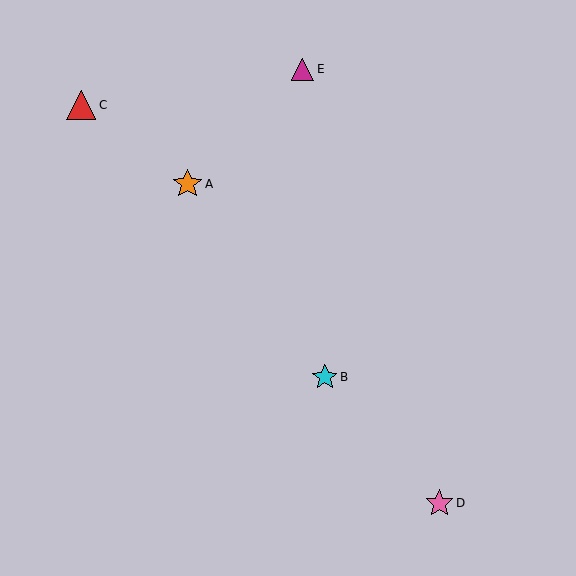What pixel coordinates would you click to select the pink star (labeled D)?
Click at (439, 503) to select the pink star D.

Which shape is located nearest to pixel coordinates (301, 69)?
The magenta triangle (labeled E) at (303, 69) is nearest to that location.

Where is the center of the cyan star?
The center of the cyan star is at (325, 377).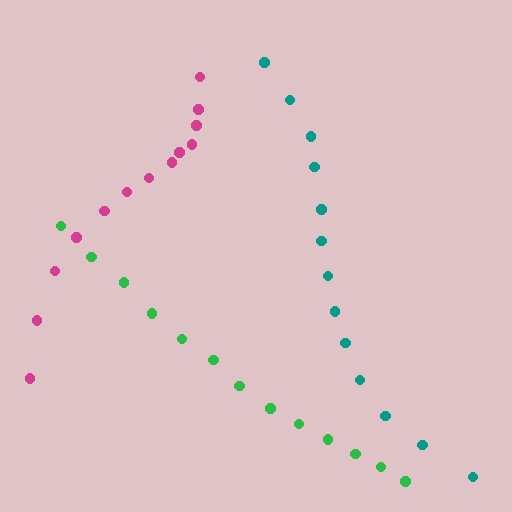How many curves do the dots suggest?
There are 3 distinct paths.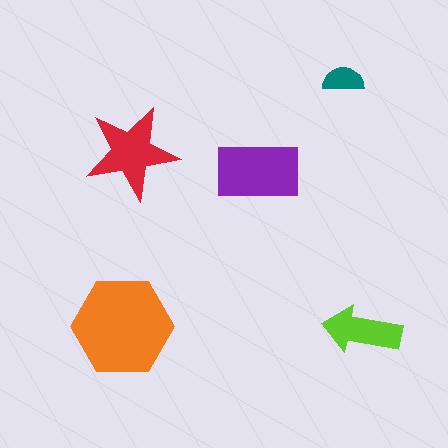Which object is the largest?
The orange hexagon.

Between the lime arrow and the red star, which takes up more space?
The red star.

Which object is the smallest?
The teal semicircle.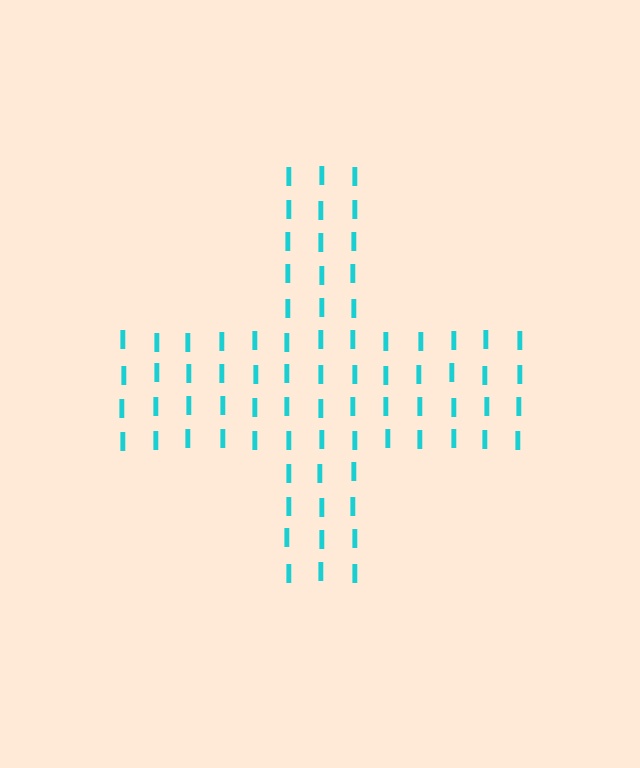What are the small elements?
The small elements are letter I's.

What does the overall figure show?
The overall figure shows a cross.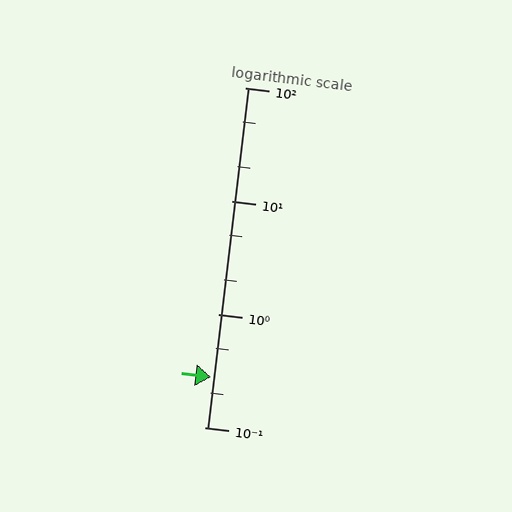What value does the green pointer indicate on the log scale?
The pointer indicates approximately 0.28.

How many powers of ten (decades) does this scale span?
The scale spans 3 decades, from 0.1 to 100.